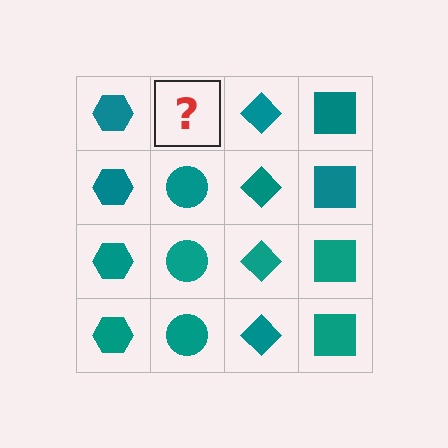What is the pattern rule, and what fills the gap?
The rule is that each column has a consistent shape. The gap should be filled with a teal circle.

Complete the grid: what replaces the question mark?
The question mark should be replaced with a teal circle.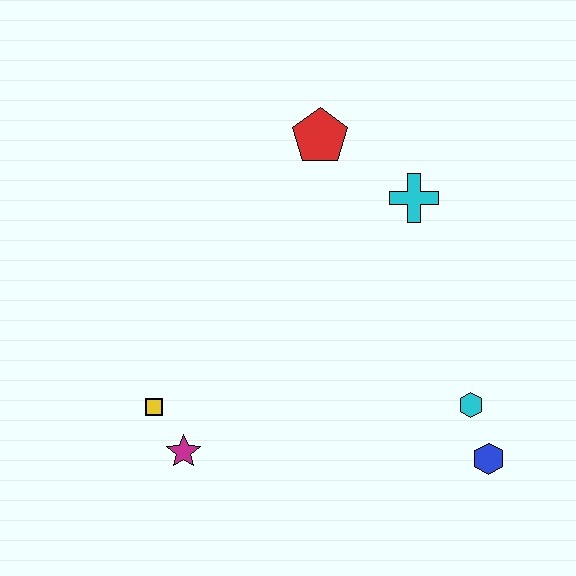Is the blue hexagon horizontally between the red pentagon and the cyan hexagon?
No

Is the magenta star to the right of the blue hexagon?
No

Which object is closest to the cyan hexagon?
The blue hexagon is closest to the cyan hexagon.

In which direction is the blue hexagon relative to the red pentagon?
The blue hexagon is below the red pentagon.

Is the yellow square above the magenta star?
Yes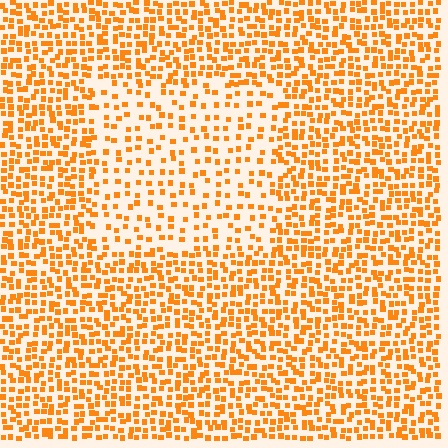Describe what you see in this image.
The image contains small orange elements arranged at two different densities. A rectangle-shaped region is visible where the elements are less densely packed than the surrounding area.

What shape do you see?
I see a rectangle.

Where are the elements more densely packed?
The elements are more densely packed outside the rectangle boundary.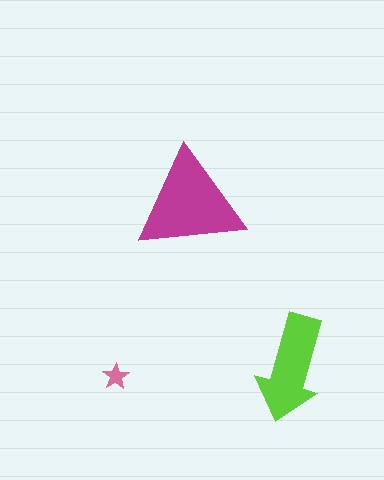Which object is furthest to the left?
The pink star is leftmost.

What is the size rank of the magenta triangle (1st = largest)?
1st.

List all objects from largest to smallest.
The magenta triangle, the lime arrow, the pink star.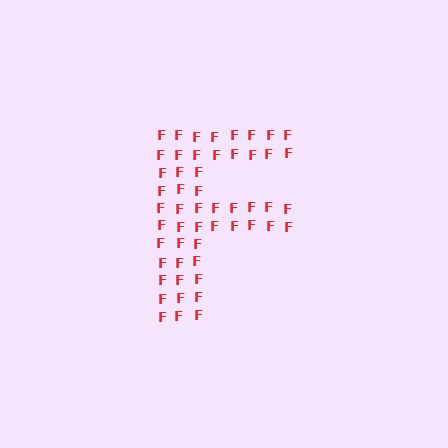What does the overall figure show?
The overall figure shows the letter F.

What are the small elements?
The small elements are letter F's.